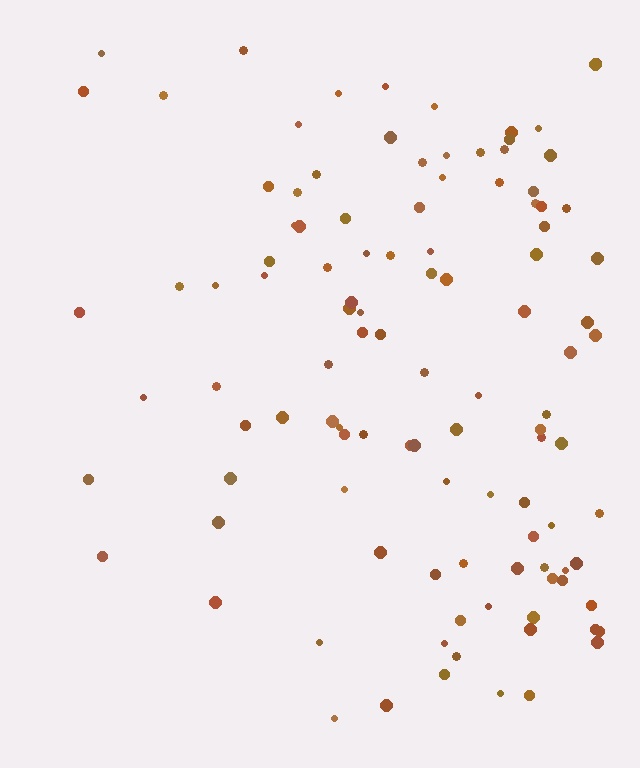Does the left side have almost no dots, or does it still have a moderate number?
Still a moderate number, just noticeably fewer than the right.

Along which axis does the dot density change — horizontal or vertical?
Horizontal.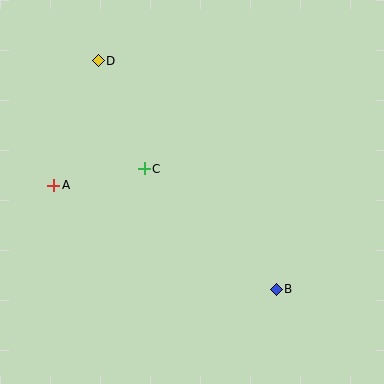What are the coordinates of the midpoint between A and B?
The midpoint between A and B is at (165, 237).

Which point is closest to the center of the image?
Point C at (144, 169) is closest to the center.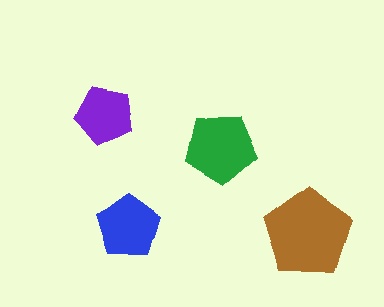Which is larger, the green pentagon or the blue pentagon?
The green one.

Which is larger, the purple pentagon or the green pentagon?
The green one.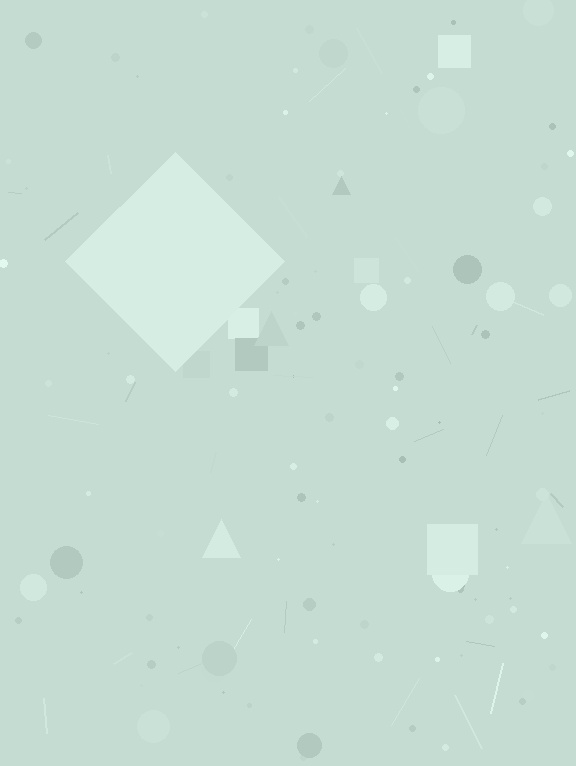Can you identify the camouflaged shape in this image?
The camouflaged shape is a diamond.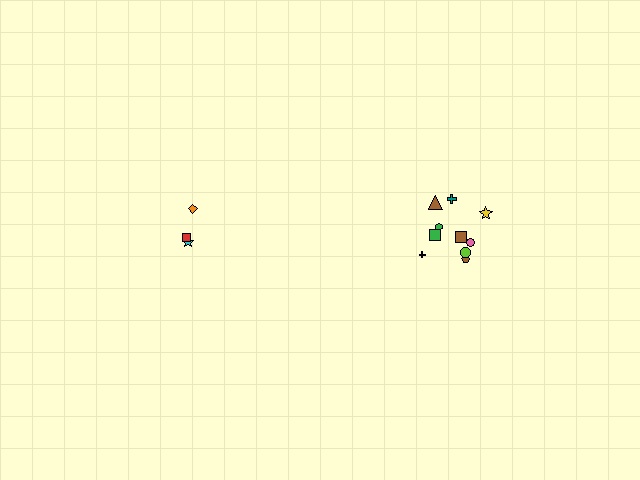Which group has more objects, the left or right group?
The right group.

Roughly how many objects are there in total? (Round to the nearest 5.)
Roughly 15 objects in total.